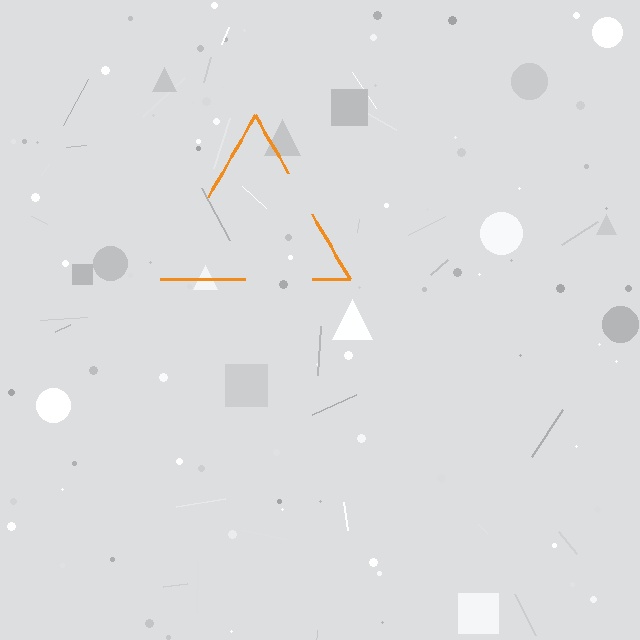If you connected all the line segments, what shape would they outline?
They would outline a triangle.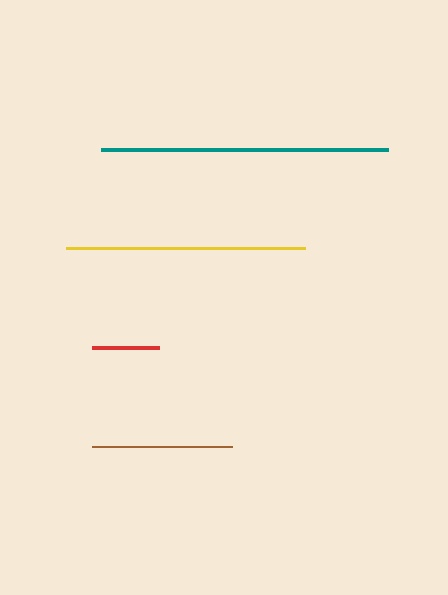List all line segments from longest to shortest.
From longest to shortest: teal, yellow, brown, red.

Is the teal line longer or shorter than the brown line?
The teal line is longer than the brown line.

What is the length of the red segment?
The red segment is approximately 67 pixels long.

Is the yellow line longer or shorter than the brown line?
The yellow line is longer than the brown line.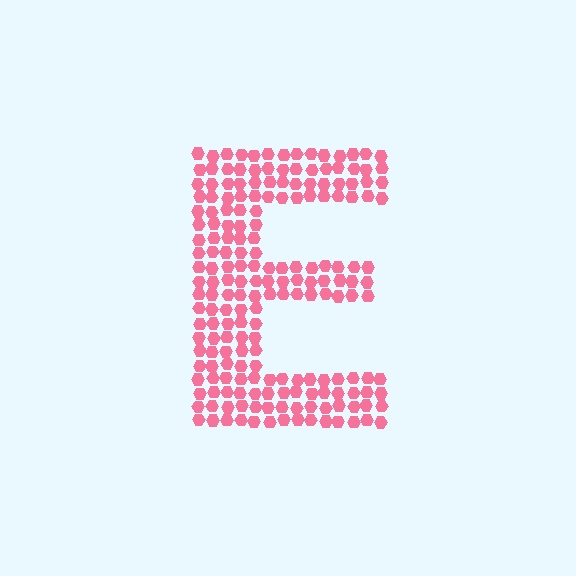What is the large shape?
The large shape is the letter E.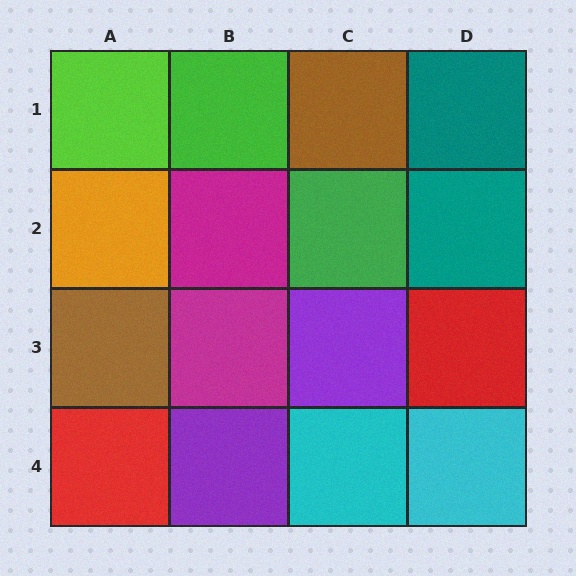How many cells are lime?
1 cell is lime.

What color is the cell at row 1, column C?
Brown.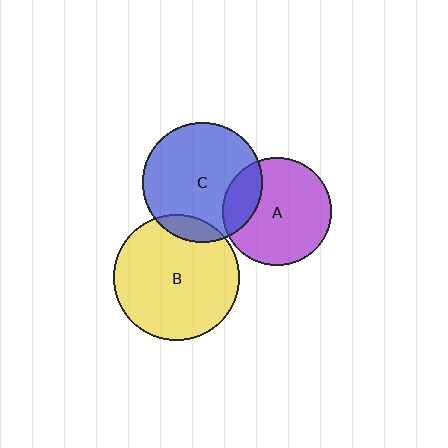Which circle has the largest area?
Circle B (yellow).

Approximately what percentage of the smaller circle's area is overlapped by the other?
Approximately 20%.